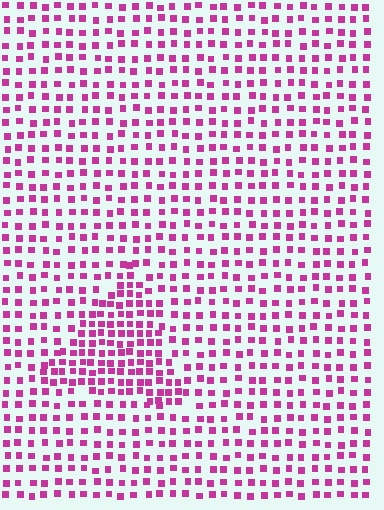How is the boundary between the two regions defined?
The boundary is defined by a change in element density (approximately 1.8x ratio). All elements are the same color, size, and shape.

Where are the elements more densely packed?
The elements are more densely packed inside the triangle boundary.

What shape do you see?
I see a triangle.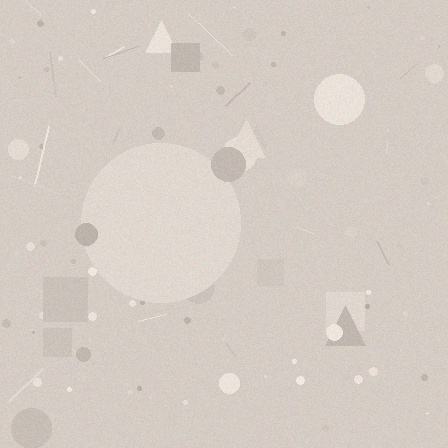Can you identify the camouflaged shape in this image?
The camouflaged shape is a circle.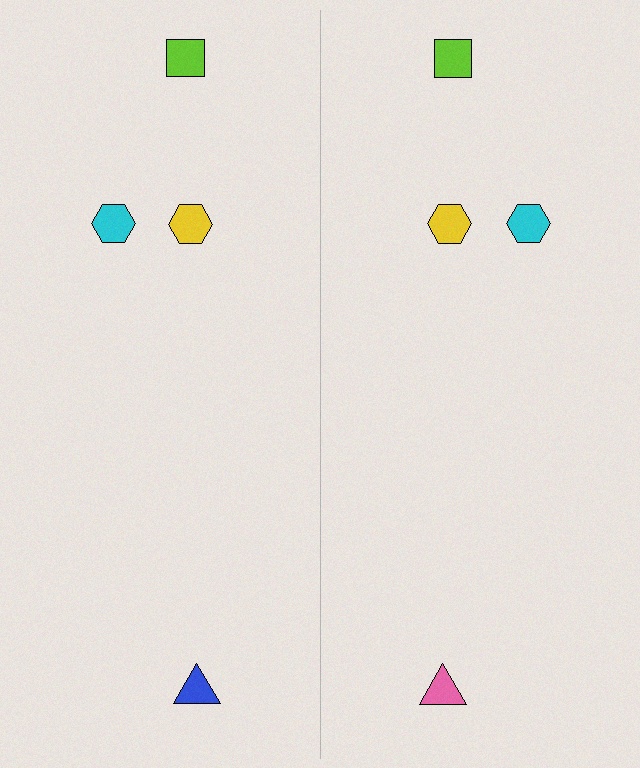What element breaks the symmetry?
The pink triangle on the right side breaks the symmetry — its mirror counterpart is blue.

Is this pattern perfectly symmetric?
No, the pattern is not perfectly symmetric. The pink triangle on the right side breaks the symmetry — its mirror counterpart is blue.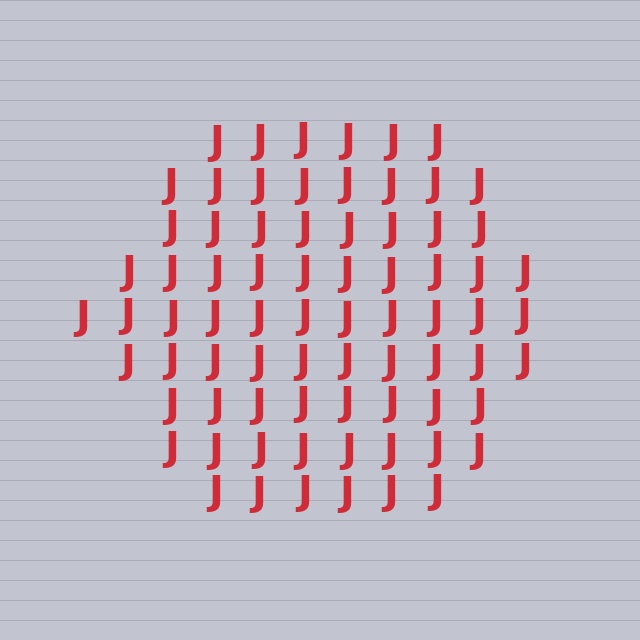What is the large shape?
The large shape is a hexagon.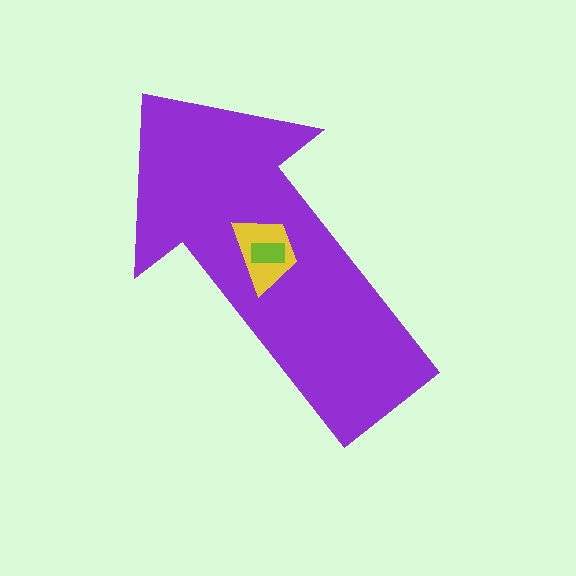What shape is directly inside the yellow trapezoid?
The lime rectangle.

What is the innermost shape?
The lime rectangle.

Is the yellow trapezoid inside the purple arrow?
Yes.